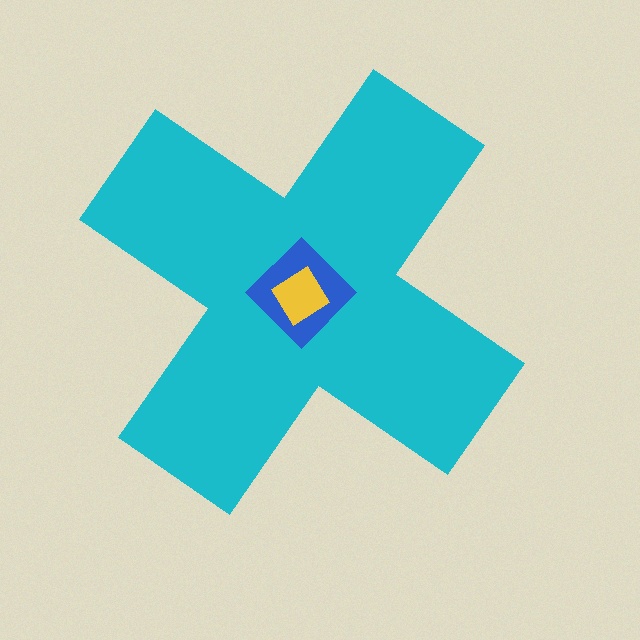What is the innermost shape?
The yellow diamond.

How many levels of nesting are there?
3.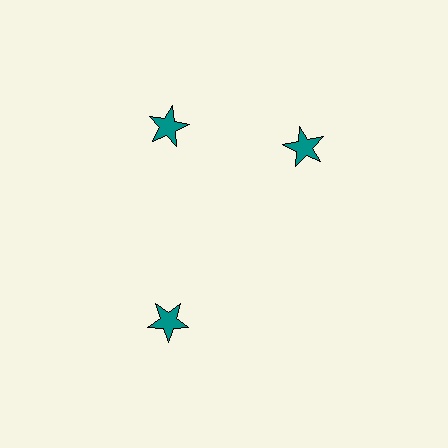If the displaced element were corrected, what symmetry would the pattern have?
It would have 3-fold rotational symmetry — the pattern would map onto itself every 120 degrees.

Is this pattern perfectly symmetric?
No. The 3 teal stars are arranged in a ring, but one element near the 3 o'clock position is rotated out of alignment along the ring, breaking the 3-fold rotational symmetry.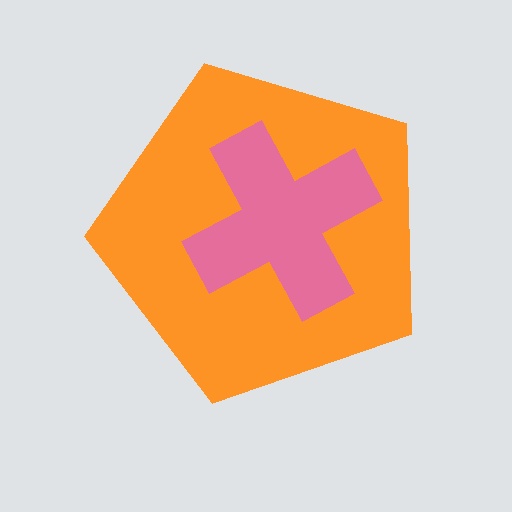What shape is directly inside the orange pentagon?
The pink cross.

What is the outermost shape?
The orange pentagon.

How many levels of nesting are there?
2.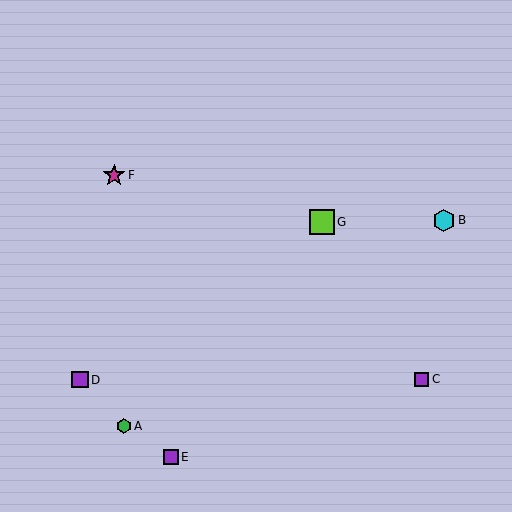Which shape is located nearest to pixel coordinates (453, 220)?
The cyan hexagon (labeled B) at (444, 220) is nearest to that location.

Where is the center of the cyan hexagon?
The center of the cyan hexagon is at (444, 220).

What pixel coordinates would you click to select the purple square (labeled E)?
Click at (171, 457) to select the purple square E.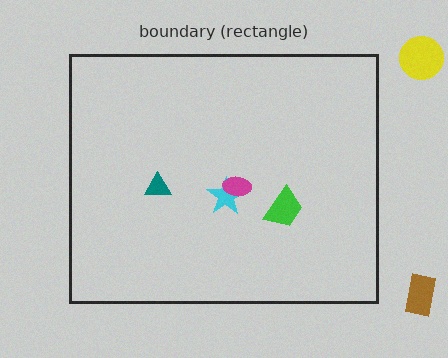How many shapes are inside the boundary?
4 inside, 2 outside.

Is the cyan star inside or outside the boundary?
Inside.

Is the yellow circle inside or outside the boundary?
Outside.